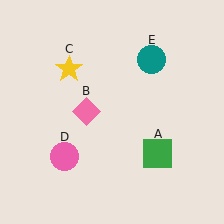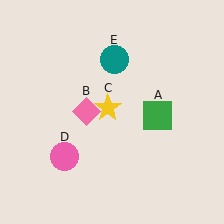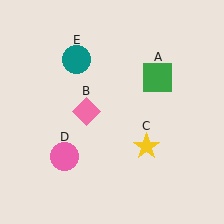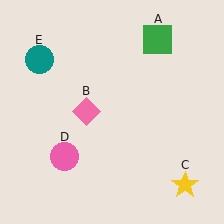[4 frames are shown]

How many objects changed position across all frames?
3 objects changed position: green square (object A), yellow star (object C), teal circle (object E).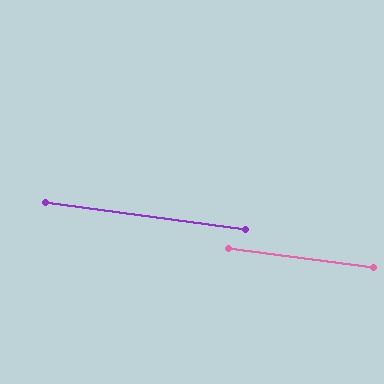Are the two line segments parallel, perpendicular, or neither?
Parallel — their directions differ by only 0.0°.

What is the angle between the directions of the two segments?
Approximately 0 degrees.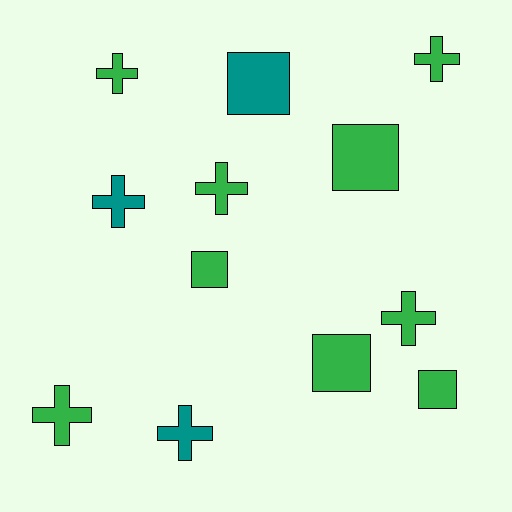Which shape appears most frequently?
Cross, with 7 objects.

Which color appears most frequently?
Green, with 9 objects.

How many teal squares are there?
There is 1 teal square.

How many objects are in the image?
There are 12 objects.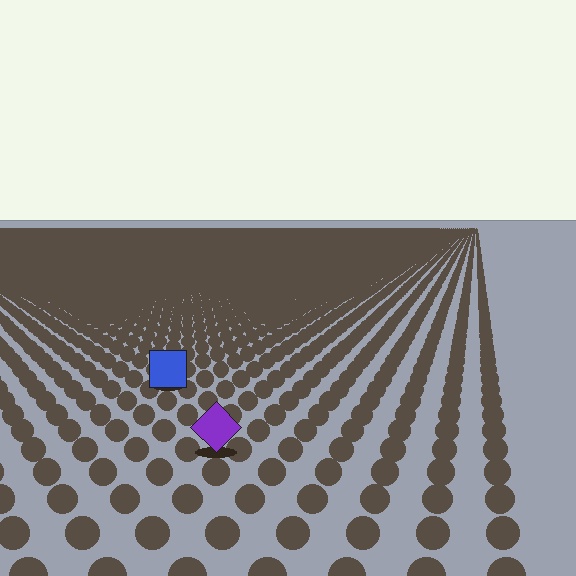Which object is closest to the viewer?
The purple diamond is closest. The texture marks near it are larger and more spread out.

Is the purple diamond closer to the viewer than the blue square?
Yes. The purple diamond is closer — you can tell from the texture gradient: the ground texture is coarser near it.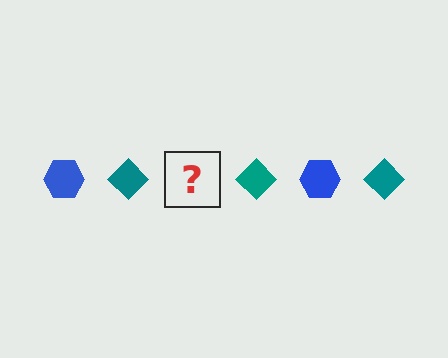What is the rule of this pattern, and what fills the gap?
The rule is that the pattern alternates between blue hexagon and teal diamond. The gap should be filled with a blue hexagon.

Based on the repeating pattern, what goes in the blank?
The blank should be a blue hexagon.